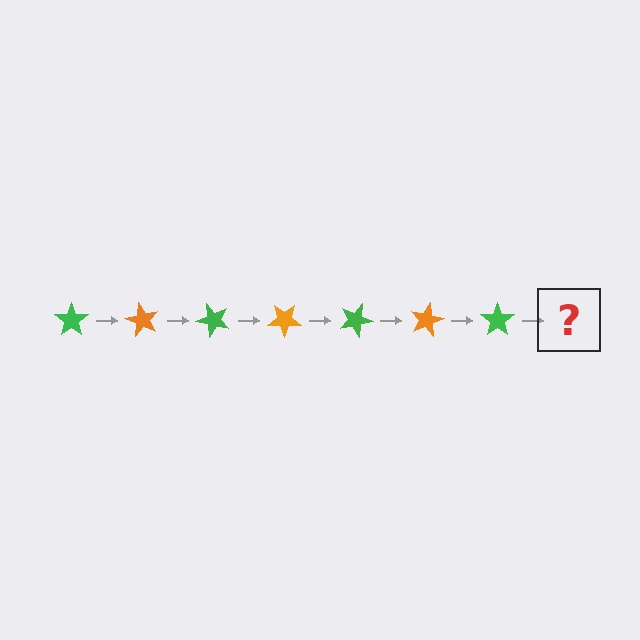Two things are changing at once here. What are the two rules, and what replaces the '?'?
The two rules are that it rotates 60 degrees each step and the color cycles through green and orange. The '?' should be an orange star, rotated 420 degrees from the start.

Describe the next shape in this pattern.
It should be an orange star, rotated 420 degrees from the start.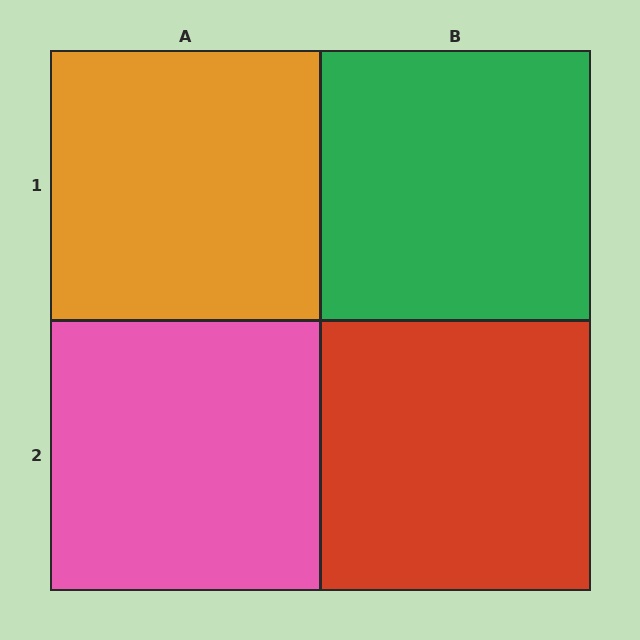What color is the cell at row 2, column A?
Pink.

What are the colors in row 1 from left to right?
Orange, green.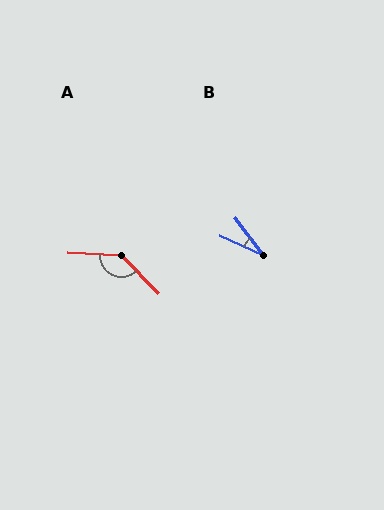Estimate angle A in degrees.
Approximately 137 degrees.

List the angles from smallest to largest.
B (29°), A (137°).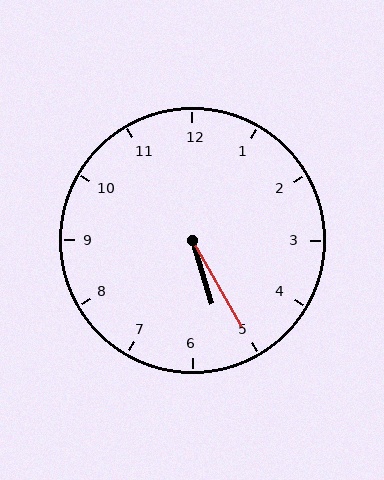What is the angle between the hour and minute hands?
Approximately 12 degrees.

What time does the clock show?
5:25.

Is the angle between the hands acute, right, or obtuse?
It is acute.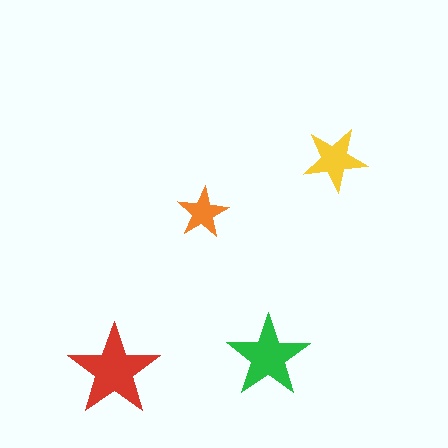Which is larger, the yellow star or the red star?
The red one.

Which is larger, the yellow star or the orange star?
The yellow one.